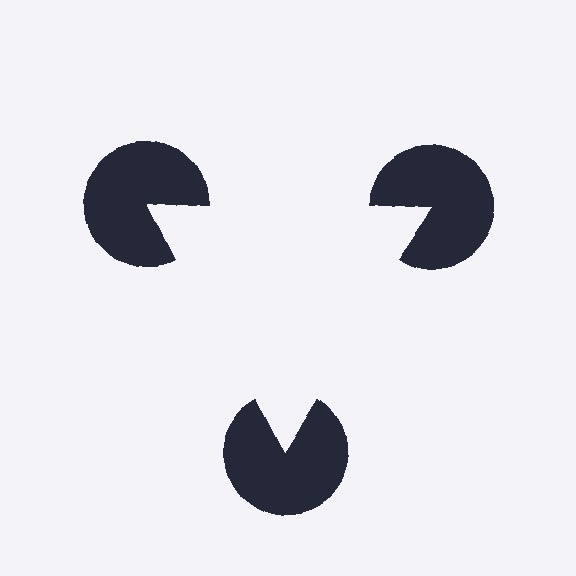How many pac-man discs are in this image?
There are 3 — one at each vertex of the illusory triangle.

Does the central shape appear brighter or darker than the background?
It typically appears slightly brighter than the background, even though no actual brightness change is drawn.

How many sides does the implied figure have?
3 sides.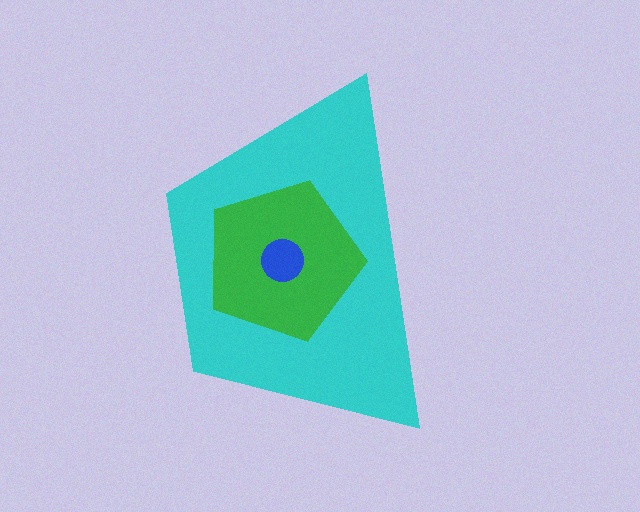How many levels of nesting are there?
3.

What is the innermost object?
The blue circle.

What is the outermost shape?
The cyan trapezoid.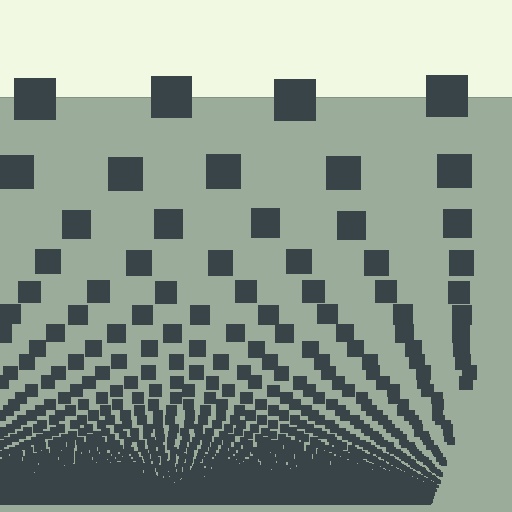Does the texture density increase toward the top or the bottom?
Density increases toward the bottom.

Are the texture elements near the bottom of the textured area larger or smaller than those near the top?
Smaller. The gradient is inverted — elements near the bottom are smaller and denser.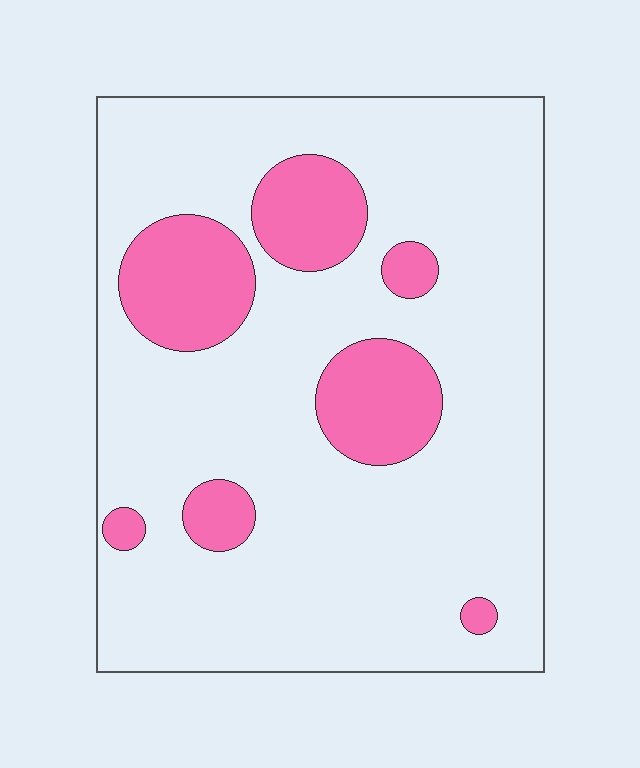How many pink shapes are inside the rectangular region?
7.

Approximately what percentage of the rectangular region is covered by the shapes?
Approximately 20%.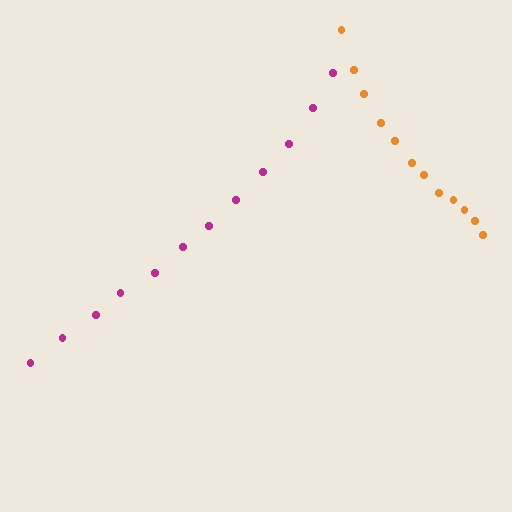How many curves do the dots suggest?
There are 2 distinct paths.